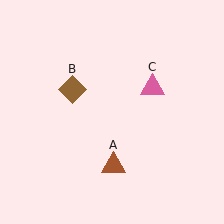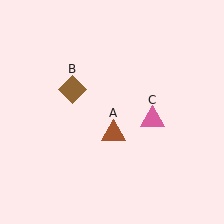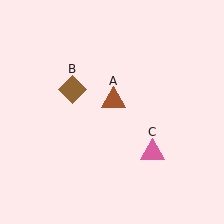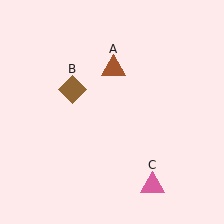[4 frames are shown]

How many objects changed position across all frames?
2 objects changed position: brown triangle (object A), pink triangle (object C).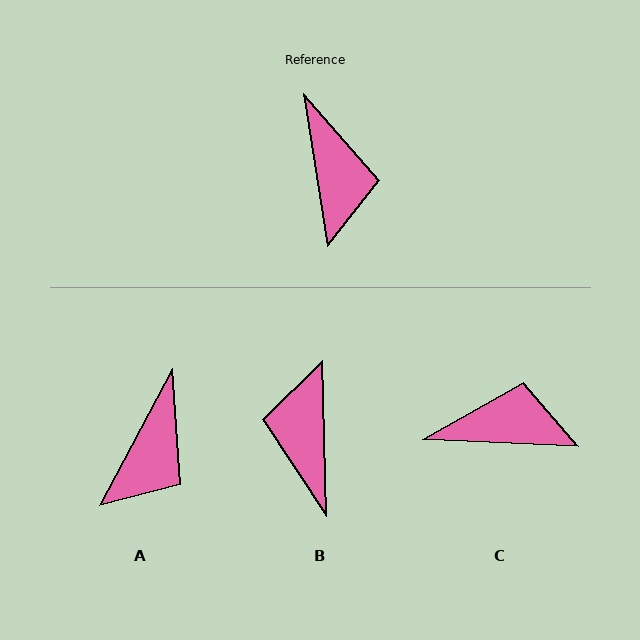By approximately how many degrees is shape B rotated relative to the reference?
Approximately 172 degrees counter-clockwise.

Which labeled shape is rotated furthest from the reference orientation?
B, about 172 degrees away.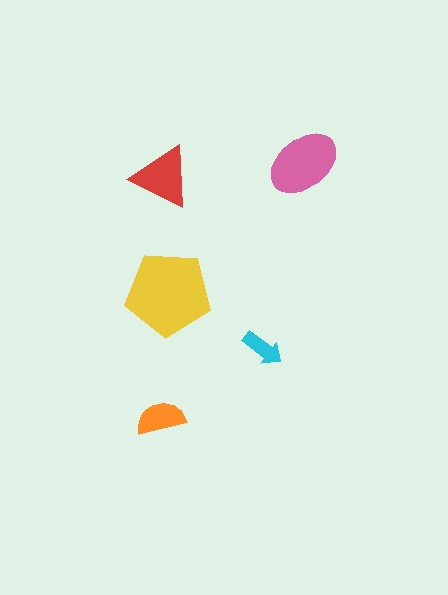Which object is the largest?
The yellow pentagon.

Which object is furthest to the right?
The pink ellipse is rightmost.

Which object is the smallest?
The cyan arrow.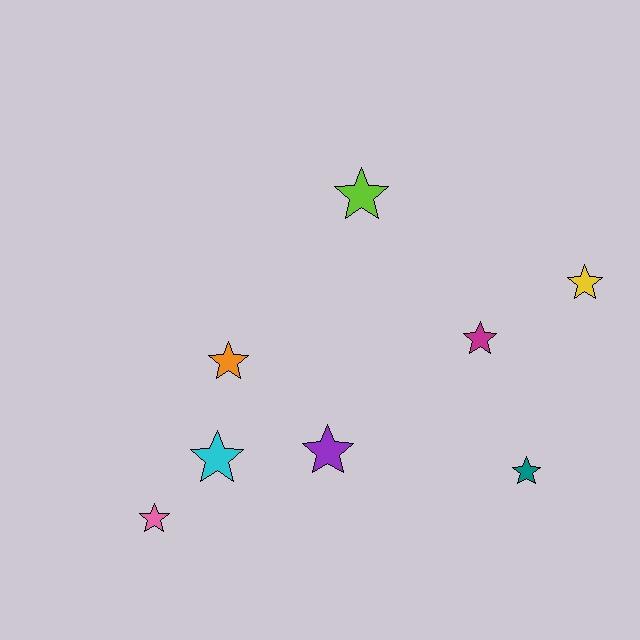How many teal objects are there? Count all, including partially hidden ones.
There is 1 teal object.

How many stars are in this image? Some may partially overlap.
There are 8 stars.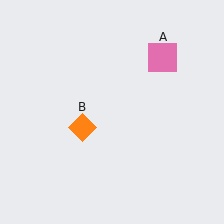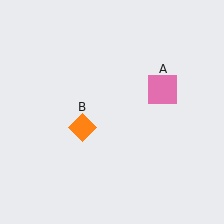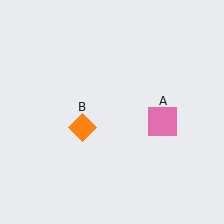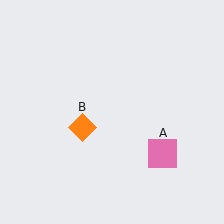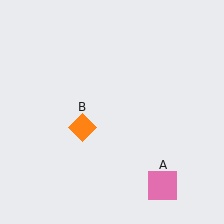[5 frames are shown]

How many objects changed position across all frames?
1 object changed position: pink square (object A).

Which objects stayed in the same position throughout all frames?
Orange diamond (object B) remained stationary.